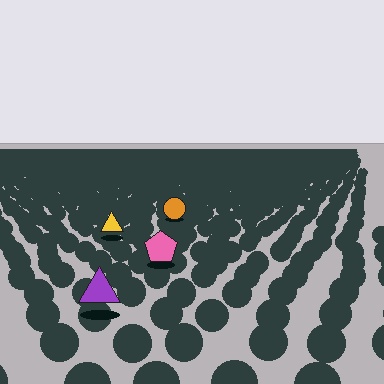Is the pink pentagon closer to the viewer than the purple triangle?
No. The purple triangle is closer — you can tell from the texture gradient: the ground texture is coarser near it.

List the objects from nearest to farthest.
From nearest to farthest: the purple triangle, the pink pentagon, the yellow triangle, the orange circle.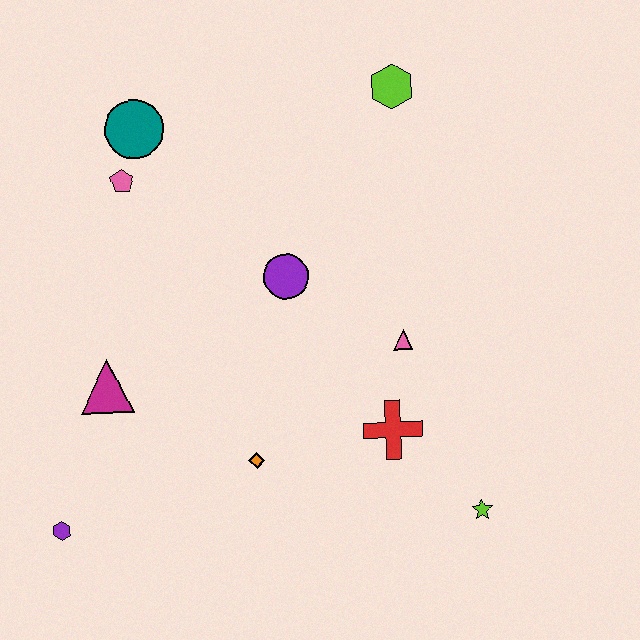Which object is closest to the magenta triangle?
The purple hexagon is closest to the magenta triangle.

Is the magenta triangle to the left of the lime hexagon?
Yes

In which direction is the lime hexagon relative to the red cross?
The lime hexagon is above the red cross.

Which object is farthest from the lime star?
The teal circle is farthest from the lime star.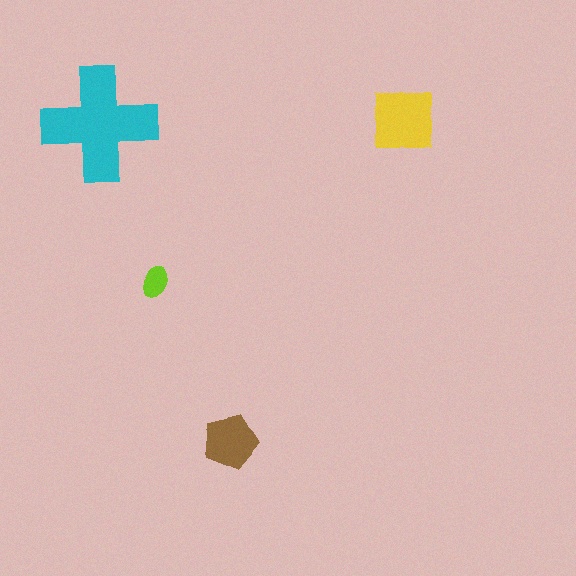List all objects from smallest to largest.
The lime ellipse, the brown pentagon, the yellow square, the cyan cross.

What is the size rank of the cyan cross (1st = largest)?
1st.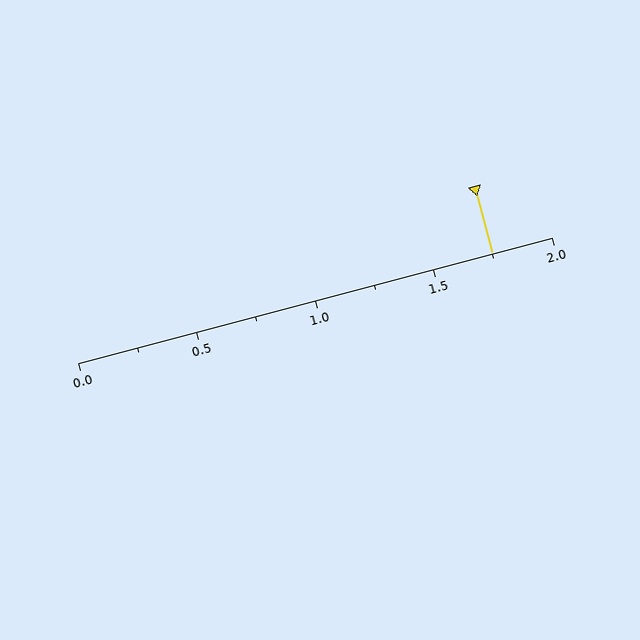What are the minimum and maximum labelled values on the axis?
The axis runs from 0.0 to 2.0.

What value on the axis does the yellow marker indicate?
The marker indicates approximately 1.75.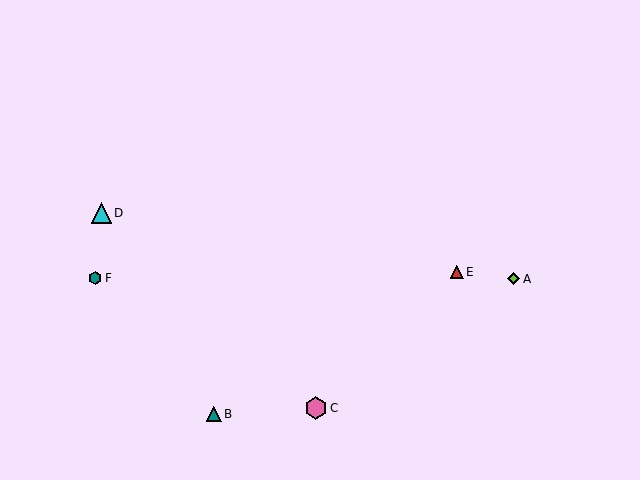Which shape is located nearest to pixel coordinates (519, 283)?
The lime diamond (labeled A) at (513, 279) is nearest to that location.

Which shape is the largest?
The pink hexagon (labeled C) is the largest.